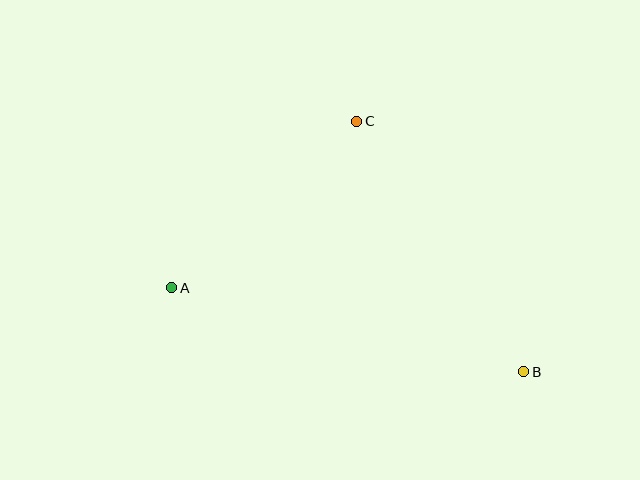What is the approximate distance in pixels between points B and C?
The distance between B and C is approximately 301 pixels.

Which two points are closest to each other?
Points A and C are closest to each other.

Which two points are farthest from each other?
Points A and B are farthest from each other.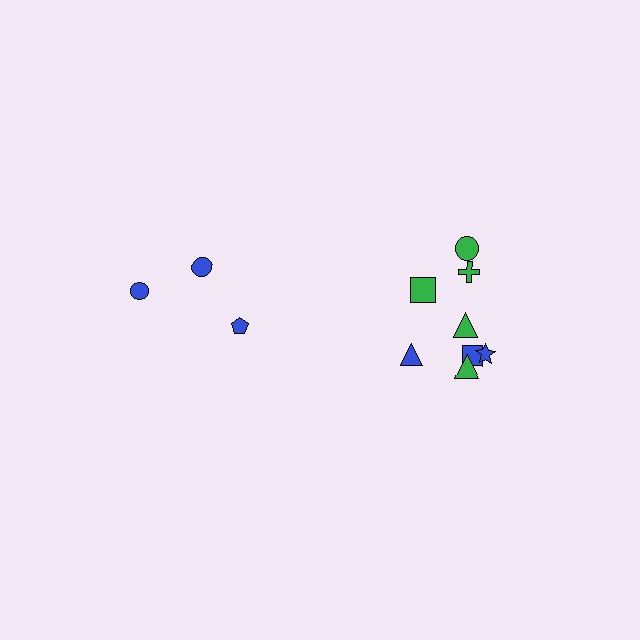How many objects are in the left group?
There are 3 objects.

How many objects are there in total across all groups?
There are 11 objects.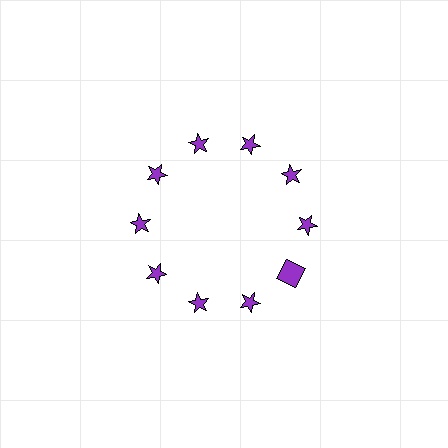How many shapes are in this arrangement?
There are 10 shapes arranged in a ring pattern.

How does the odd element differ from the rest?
It has a different shape: square instead of star.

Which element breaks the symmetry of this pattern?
The purple square at roughly the 4 o'clock position breaks the symmetry. All other shapes are purple stars.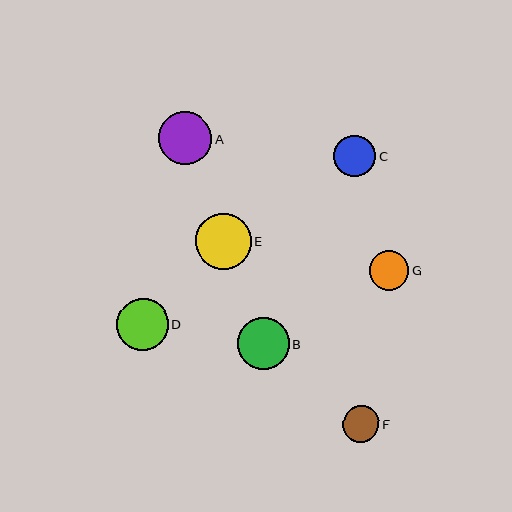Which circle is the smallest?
Circle F is the smallest with a size of approximately 36 pixels.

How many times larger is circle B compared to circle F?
Circle B is approximately 1.4 times the size of circle F.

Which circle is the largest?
Circle E is the largest with a size of approximately 56 pixels.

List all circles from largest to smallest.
From largest to smallest: E, A, D, B, C, G, F.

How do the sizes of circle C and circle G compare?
Circle C and circle G are approximately the same size.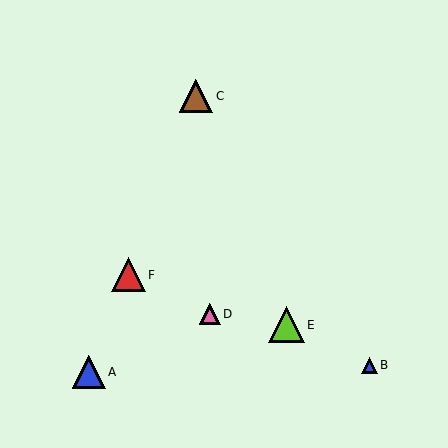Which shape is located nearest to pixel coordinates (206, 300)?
The pink triangle (labeled D) at (210, 314) is nearest to that location.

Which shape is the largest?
The lime triangle (labeled E) is the largest.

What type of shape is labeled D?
Shape D is a pink triangle.